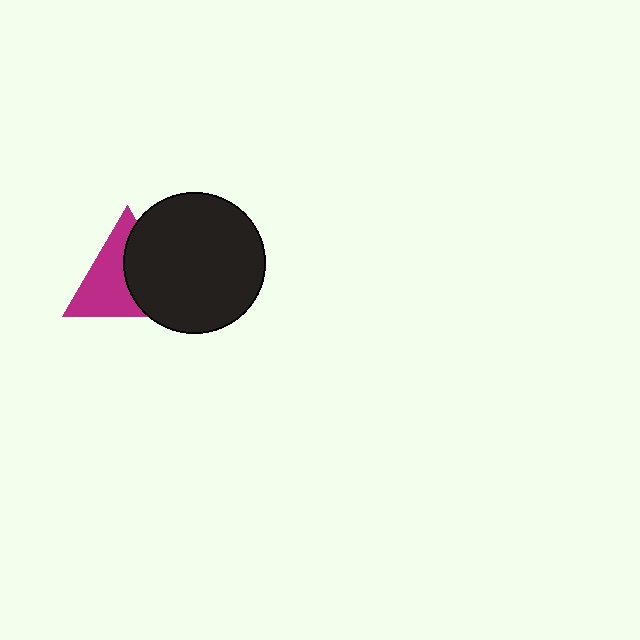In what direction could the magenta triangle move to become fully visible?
The magenta triangle could move left. That would shift it out from behind the black circle entirely.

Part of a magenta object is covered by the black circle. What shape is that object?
It is a triangle.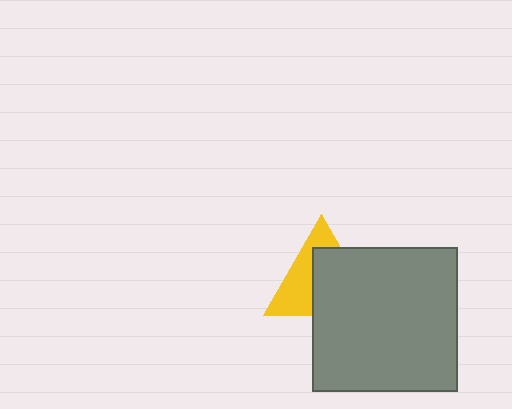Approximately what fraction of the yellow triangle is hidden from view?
Roughly 56% of the yellow triangle is hidden behind the gray square.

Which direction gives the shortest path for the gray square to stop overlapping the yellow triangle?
Moving toward the lower-right gives the shortest separation.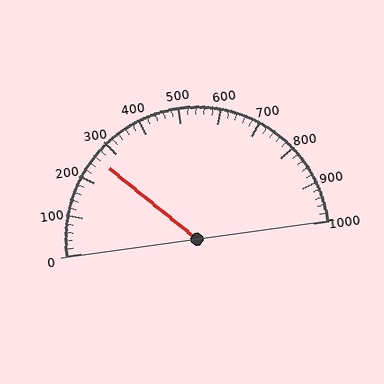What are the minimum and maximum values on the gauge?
The gauge ranges from 0 to 1000.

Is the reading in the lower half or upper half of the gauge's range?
The reading is in the lower half of the range (0 to 1000).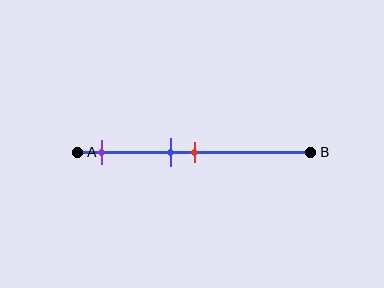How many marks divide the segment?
There are 3 marks dividing the segment.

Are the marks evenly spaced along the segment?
No, the marks are not evenly spaced.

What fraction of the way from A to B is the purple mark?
The purple mark is approximately 10% (0.1) of the way from A to B.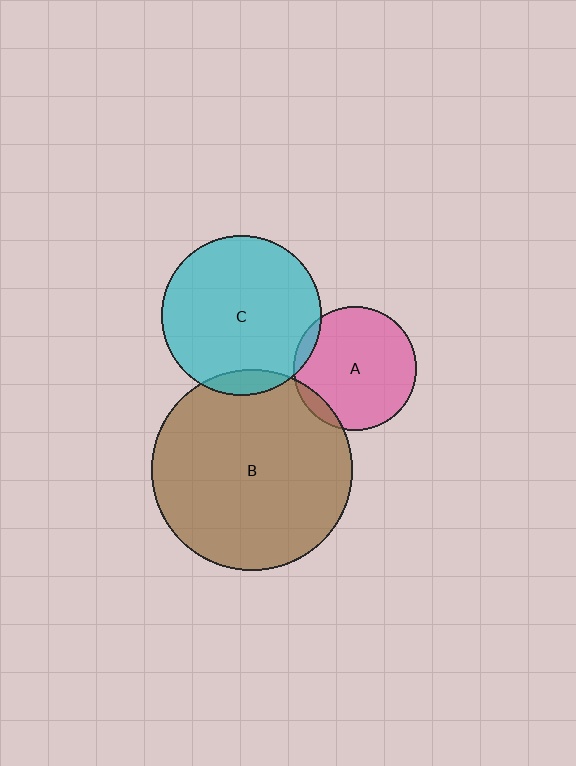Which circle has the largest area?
Circle B (brown).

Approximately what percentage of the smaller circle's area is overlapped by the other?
Approximately 5%.